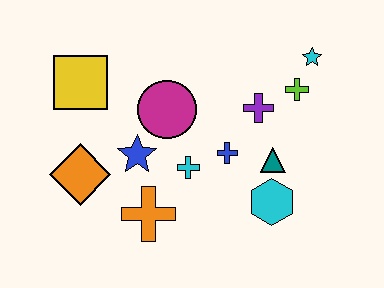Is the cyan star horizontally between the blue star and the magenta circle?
No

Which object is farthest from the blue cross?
The yellow square is farthest from the blue cross.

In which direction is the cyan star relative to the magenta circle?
The cyan star is to the right of the magenta circle.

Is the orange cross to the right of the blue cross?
No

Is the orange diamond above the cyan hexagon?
Yes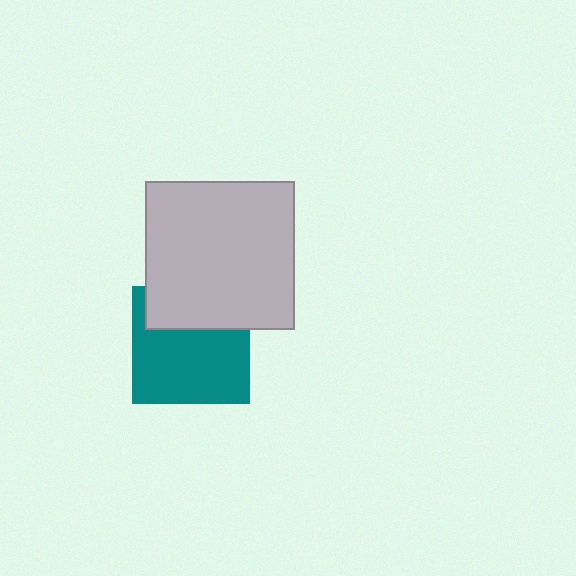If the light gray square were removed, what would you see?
You would see the complete teal square.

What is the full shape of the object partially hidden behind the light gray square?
The partially hidden object is a teal square.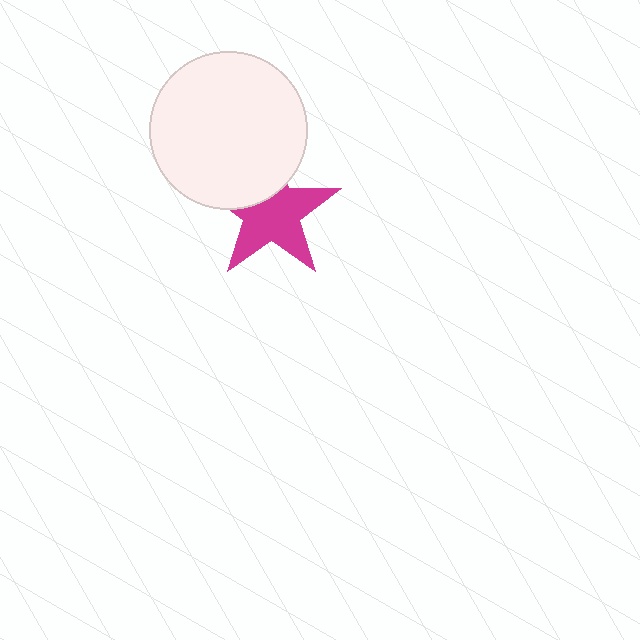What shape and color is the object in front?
The object in front is a white circle.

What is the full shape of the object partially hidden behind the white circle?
The partially hidden object is a magenta star.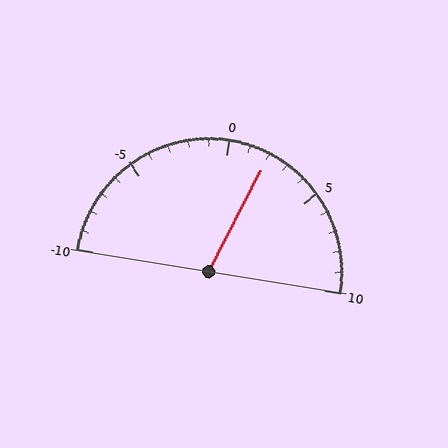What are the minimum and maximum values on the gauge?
The gauge ranges from -10 to 10.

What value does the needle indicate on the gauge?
The needle indicates approximately 2.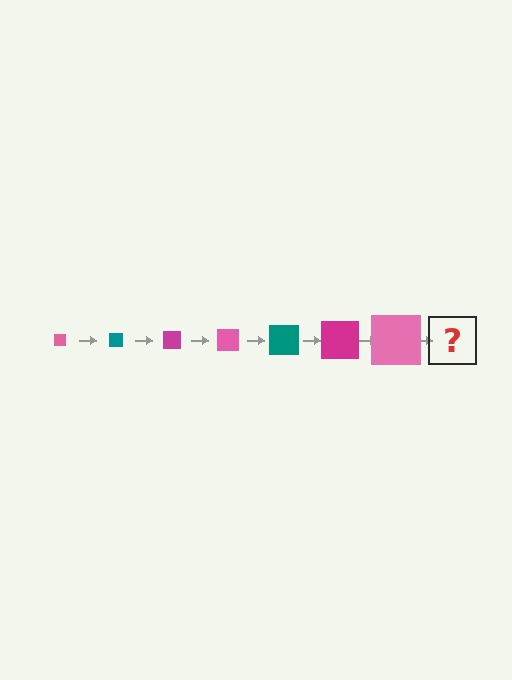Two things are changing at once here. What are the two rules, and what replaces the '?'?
The two rules are that the square grows larger each step and the color cycles through pink, teal, and magenta. The '?' should be a teal square, larger than the previous one.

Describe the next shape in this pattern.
It should be a teal square, larger than the previous one.